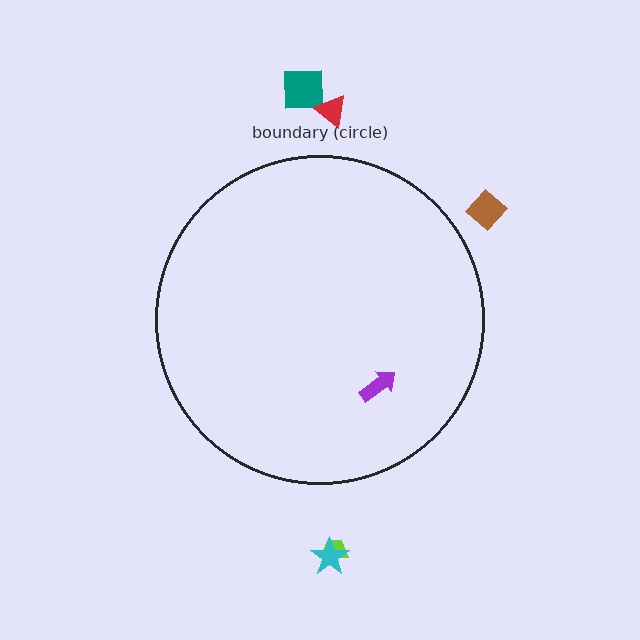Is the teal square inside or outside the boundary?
Outside.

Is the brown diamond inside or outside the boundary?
Outside.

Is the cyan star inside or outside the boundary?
Outside.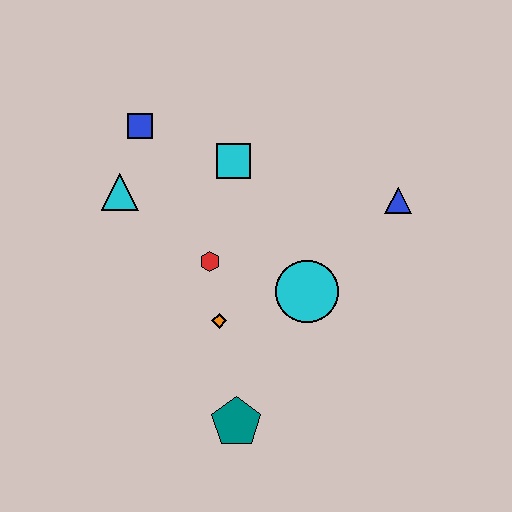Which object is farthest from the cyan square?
The teal pentagon is farthest from the cyan square.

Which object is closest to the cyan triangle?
The blue square is closest to the cyan triangle.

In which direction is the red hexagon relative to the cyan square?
The red hexagon is below the cyan square.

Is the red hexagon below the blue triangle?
Yes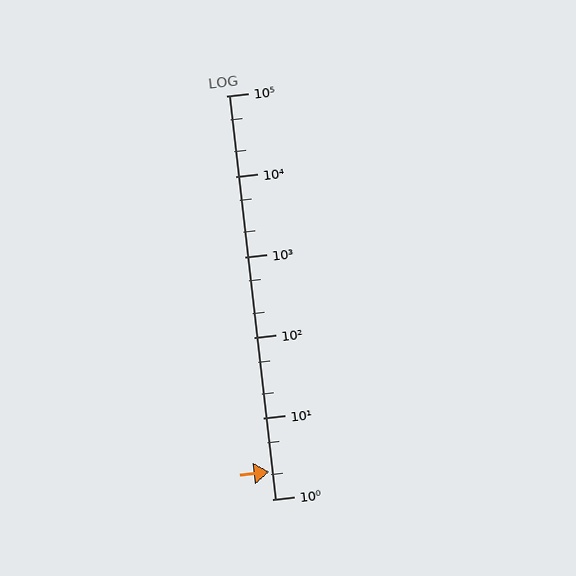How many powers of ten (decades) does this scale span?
The scale spans 5 decades, from 1 to 100000.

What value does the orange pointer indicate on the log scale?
The pointer indicates approximately 2.2.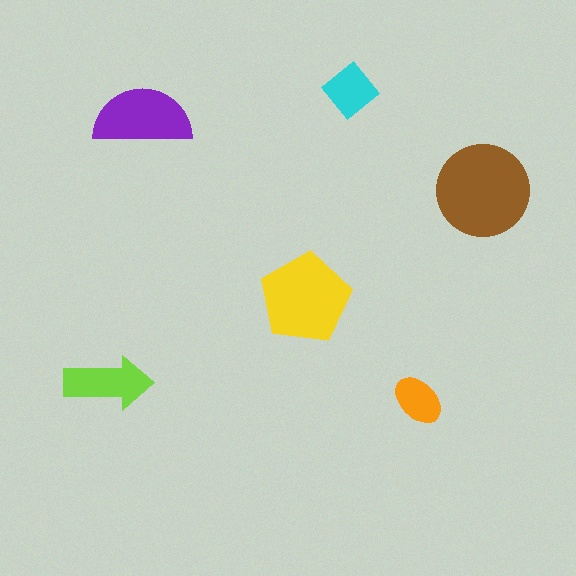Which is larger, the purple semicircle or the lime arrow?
The purple semicircle.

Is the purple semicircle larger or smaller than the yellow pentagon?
Smaller.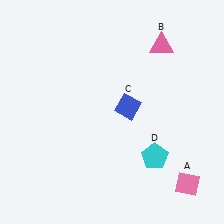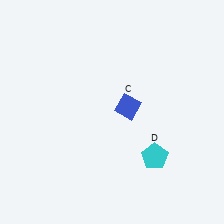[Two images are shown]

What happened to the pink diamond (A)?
The pink diamond (A) was removed in Image 2. It was in the bottom-right area of Image 1.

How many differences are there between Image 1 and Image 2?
There are 2 differences between the two images.